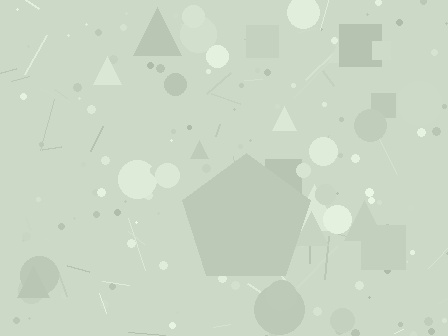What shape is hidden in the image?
A pentagon is hidden in the image.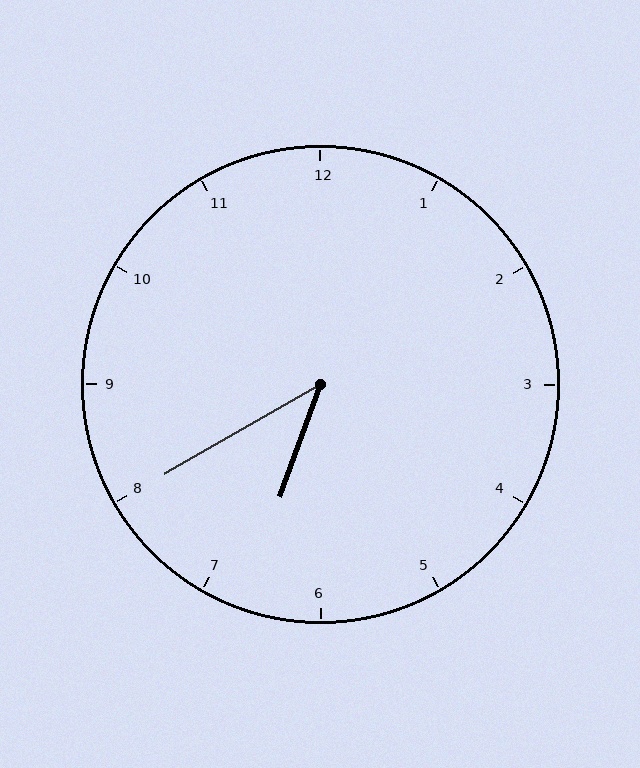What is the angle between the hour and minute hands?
Approximately 40 degrees.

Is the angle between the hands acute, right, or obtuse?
It is acute.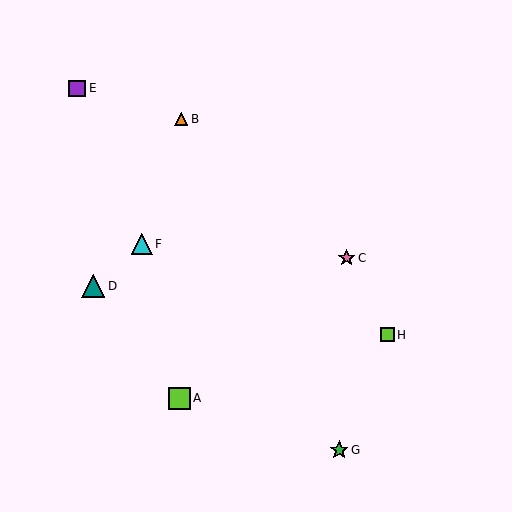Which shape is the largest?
The teal triangle (labeled D) is the largest.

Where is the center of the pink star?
The center of the pink star is at (347, 258).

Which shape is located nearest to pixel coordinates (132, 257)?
The cyan triangle (labeled F) at (142, 244) is nearest to that location.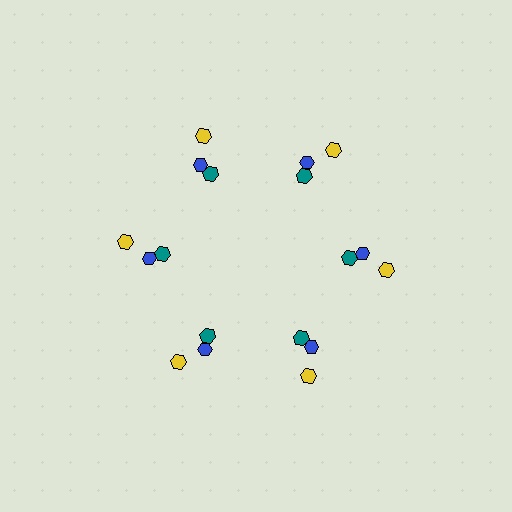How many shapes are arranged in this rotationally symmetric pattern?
There are 18 shapes, arranged in 6 groups of 3.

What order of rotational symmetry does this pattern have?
This pattern has 6-fold rotational symmetry.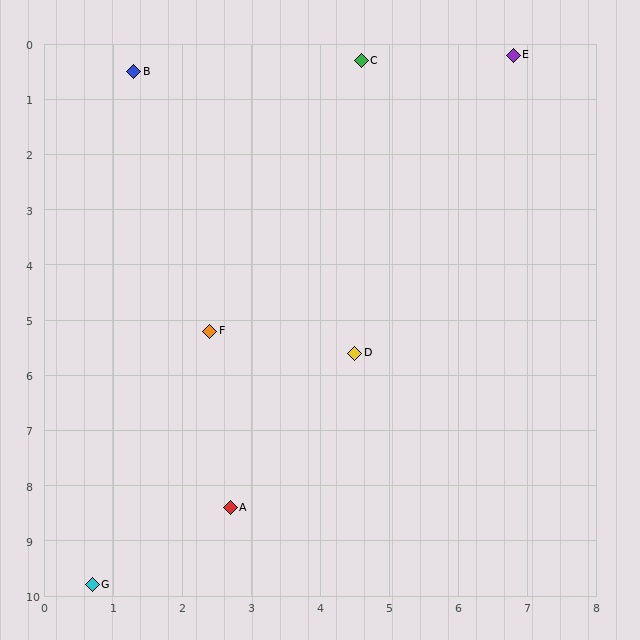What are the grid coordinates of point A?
Point A is at approximately (2.7, 8.4).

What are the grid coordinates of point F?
Point F is at approximately (2.4, 5.2).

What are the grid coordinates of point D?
Point D is at approximately (4.5, 5.6).